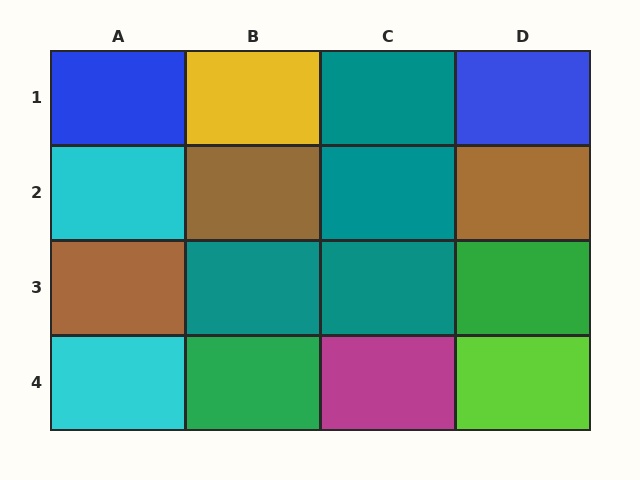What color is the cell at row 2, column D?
Brown.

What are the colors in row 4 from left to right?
Cyan, green, magenta, lime.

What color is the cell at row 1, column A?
Blue.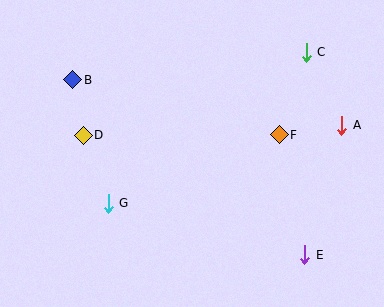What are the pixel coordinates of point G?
Point G is at (108, 203).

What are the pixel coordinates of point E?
Point E is at (305, 255).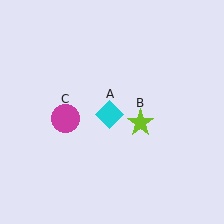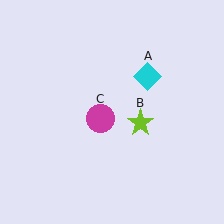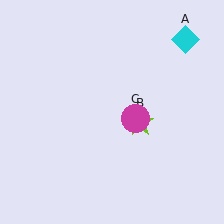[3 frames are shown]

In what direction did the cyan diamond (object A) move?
The cyan diamond (object A) moved up and to the right.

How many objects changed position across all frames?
2 objects changed position: cyan diamond (object A), magenta circle (object C).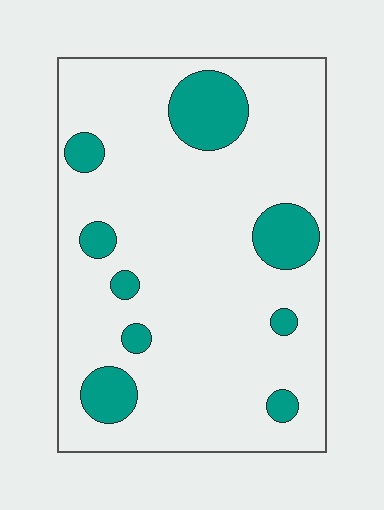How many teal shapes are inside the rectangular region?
9.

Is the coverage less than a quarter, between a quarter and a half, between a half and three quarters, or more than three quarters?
Less than a quarter.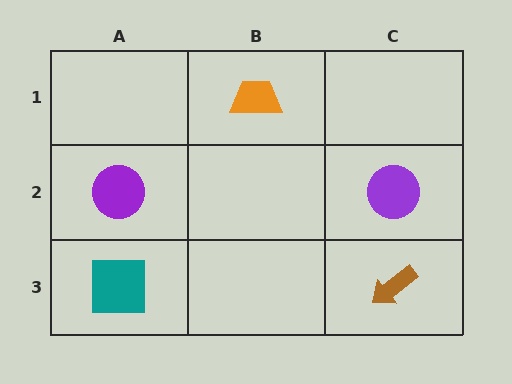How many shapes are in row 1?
1 shape.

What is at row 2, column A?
A purple circle.